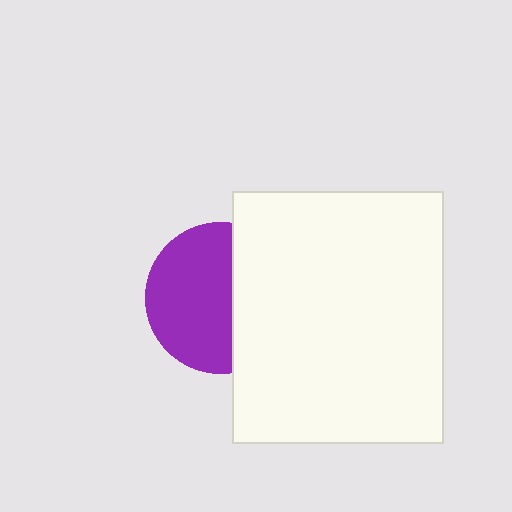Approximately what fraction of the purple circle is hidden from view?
Roughly 41% of the purple circle is hidden behind the white rectangle.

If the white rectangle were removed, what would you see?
You would see the complete purple circle.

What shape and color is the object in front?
The object in front is a white rectangle.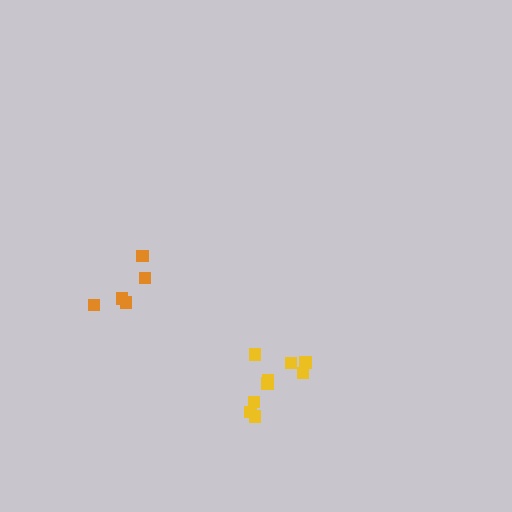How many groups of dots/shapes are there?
There are 2 groups.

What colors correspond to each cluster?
The clusters are colored: orange, yellow.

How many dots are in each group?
Group 1: 5 dots, Group 2: 9 dots (14 total).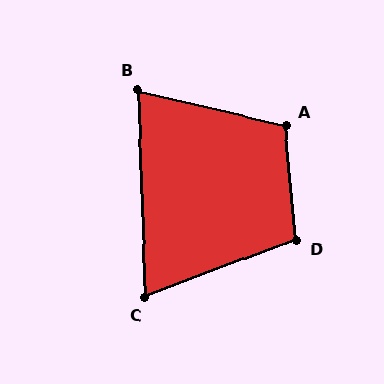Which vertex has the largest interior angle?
A, at approximately 108 degrees.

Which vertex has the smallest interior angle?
C, at approximately 72 degrees.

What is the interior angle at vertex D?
Approximately 105 degrees (obtuse).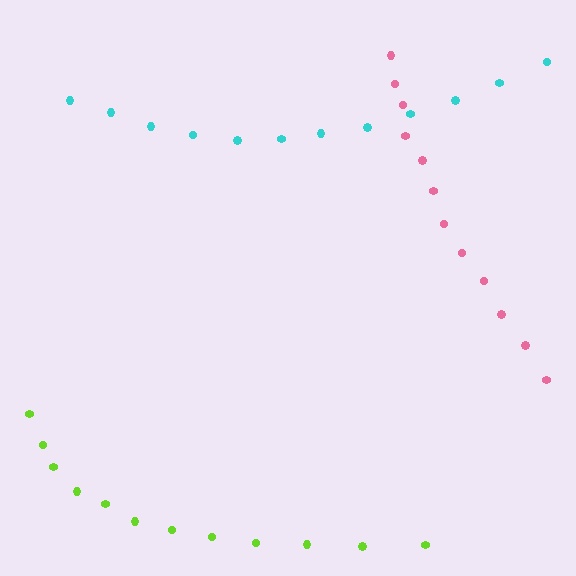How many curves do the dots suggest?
There are 3 distinct paths.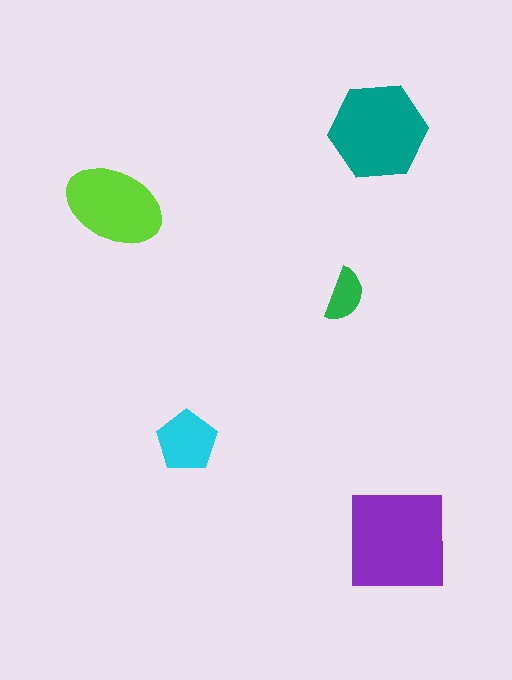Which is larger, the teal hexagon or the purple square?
The purple square.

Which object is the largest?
The purple square.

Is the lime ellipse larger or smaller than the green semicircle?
Larger.